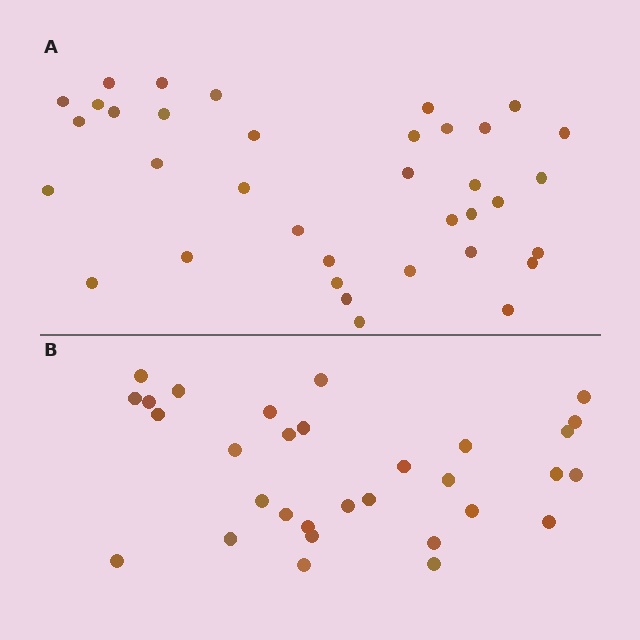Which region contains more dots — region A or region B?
Region A (the top region) has more dots.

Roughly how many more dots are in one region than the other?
Region A has about 5 more dots than region B.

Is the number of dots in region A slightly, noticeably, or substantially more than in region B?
Region A has only slightly more — the two regions are fairly close. The ratio is roughly 1.2 to 1.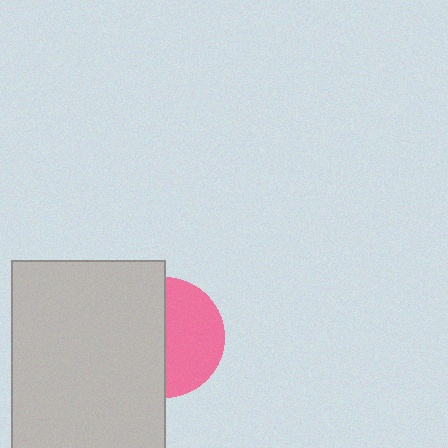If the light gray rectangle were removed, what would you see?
You would see the complete pink circle.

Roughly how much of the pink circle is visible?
About half of it is visible (roughly 49%).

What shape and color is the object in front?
The object in front is a light gray rectangle.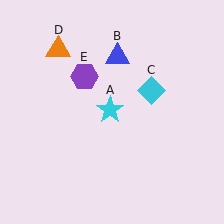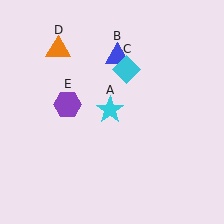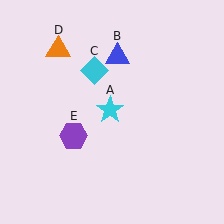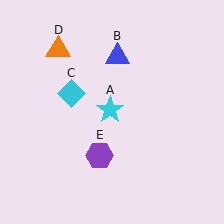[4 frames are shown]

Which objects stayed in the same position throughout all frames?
Cyan star (object A) and blue triangle (object B) and orange triangle (object D) remained stationary.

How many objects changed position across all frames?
2 objects changed position: cyan diamond (object C), purple hexagon (object E).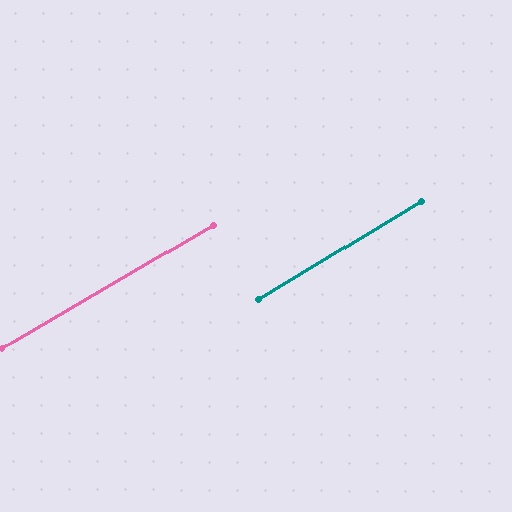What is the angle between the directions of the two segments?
Approximately 1 degree.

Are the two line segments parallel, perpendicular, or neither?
Parallel — their directions differ by only 1.0°.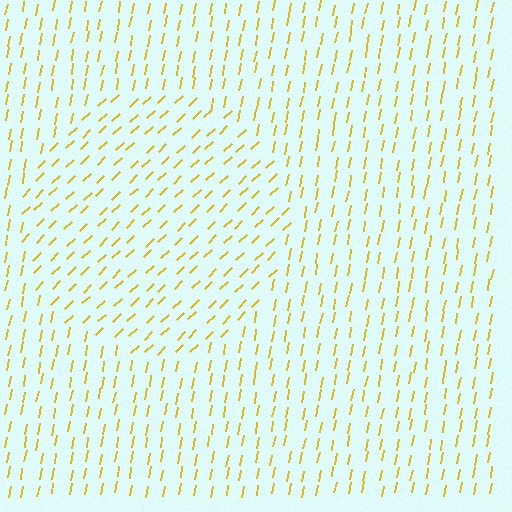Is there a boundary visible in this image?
Yes, there is a texture boundary formed by a change in line orientation.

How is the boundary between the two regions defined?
The boundary is defined purely by a change in line orientation (approximately 36 degrees difference). All lines are the same color and thickness.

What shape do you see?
I see a circle.